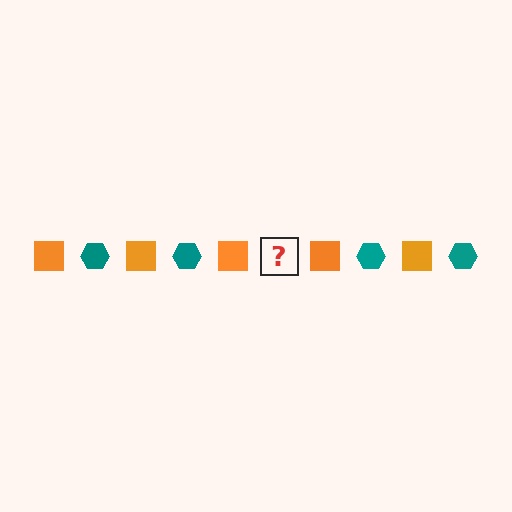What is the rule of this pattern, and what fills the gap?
The rule is that the pattern alternates between orange square and teal hexagon. The gap should be filled with a teal hexagon.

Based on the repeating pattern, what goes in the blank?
The blank should be a teal hexagon.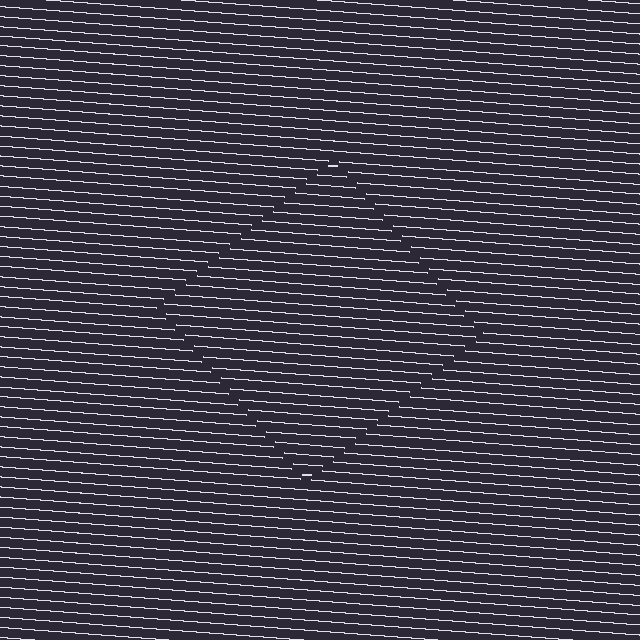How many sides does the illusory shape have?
4 sides — the line-ends trace a square.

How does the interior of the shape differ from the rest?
The interior of the shape contains the same grating, shifted by half a period — the contour is defined by the phase discontinuity where line-ends from the inner and outer gratings abut.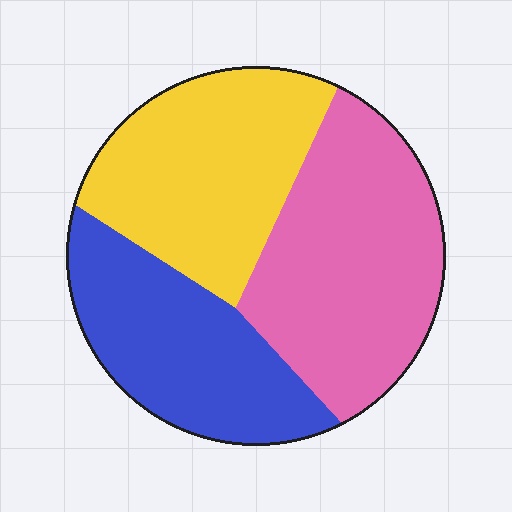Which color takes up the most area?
Pink, at roughly 40%.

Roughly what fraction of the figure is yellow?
Yellow covers about 35% of the figure.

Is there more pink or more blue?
Pink.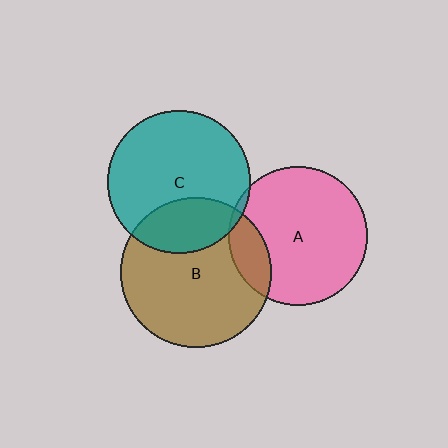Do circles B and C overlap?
Yes.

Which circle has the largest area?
Circle B (brown).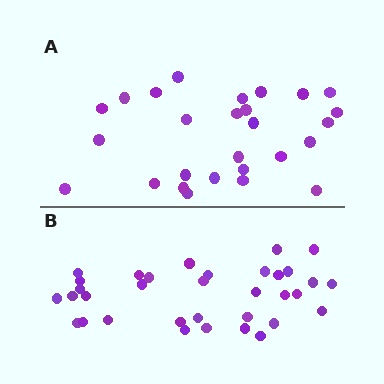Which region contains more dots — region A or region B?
Region B (the bottom region) has more dots.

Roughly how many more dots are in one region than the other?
Region B has roughly 8 or so more dots than region A.